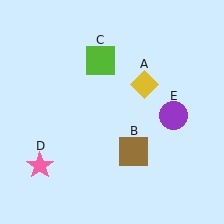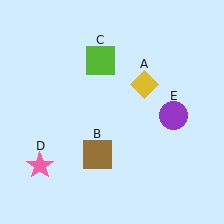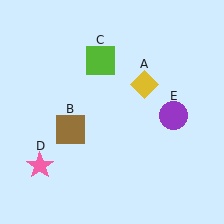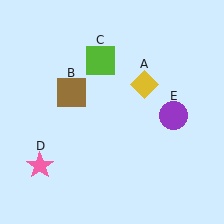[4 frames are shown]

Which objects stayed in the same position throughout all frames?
Yellow diamond (object A) and lime square (object C) and pink star (object D) and purple circle (object E) remained stationary.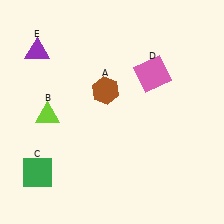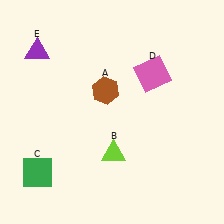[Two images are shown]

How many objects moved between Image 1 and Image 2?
1 object moved between the two images.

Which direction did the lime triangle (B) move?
The lime triangle (B) moved right.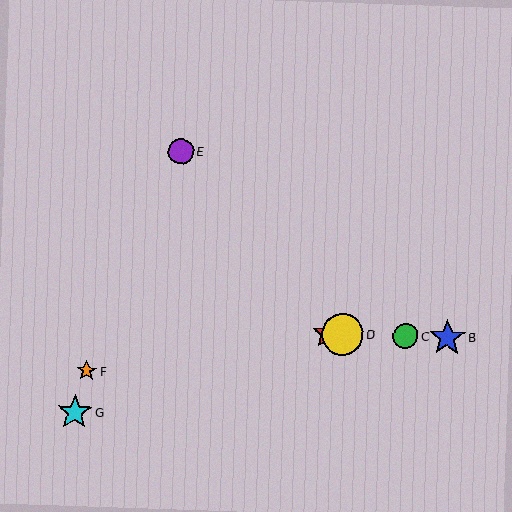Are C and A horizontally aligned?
Yes, both are at y≈336.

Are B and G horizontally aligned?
No, B is at y≈338 and G is at y≈412.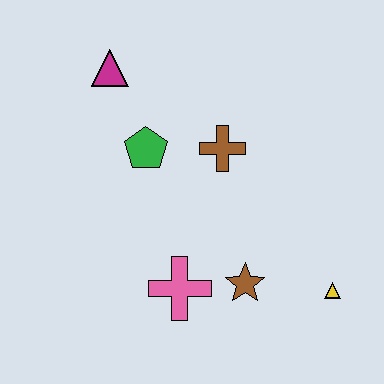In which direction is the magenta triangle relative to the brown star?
The magenta triangle is above the brown star.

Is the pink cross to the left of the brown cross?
Yes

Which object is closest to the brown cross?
The green pentagon is closest to the brown cross.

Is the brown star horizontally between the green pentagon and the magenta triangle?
No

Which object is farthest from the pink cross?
The magenta triangle is farthest from the pink cross.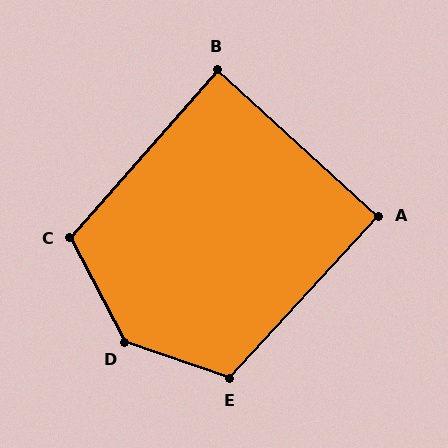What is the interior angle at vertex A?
Approximately 90 degrees (approximately right).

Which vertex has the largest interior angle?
D, at approximately 136 degrees.